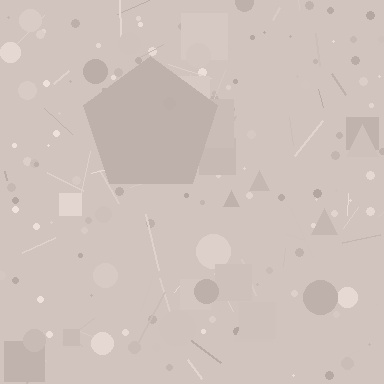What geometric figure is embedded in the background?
A pentagon is embedded in the background.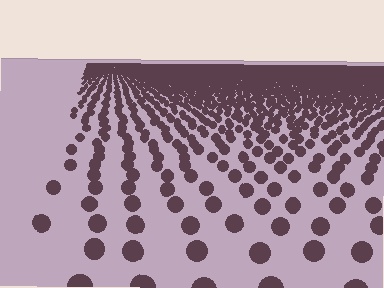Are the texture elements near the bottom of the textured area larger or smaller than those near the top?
Larger. Near the bottom, elements are closer to the viewer and appear at a bigger on-screen size.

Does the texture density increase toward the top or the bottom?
Density increases toward the top.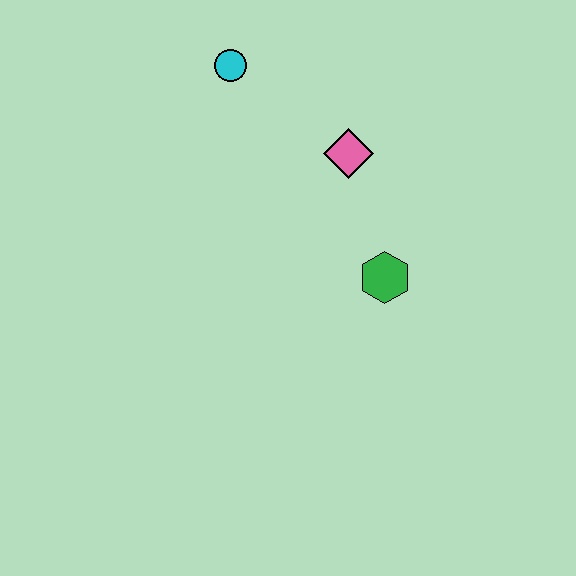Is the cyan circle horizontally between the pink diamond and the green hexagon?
No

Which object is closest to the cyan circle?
The pink diamond is closest to the cyan circle.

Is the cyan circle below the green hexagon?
No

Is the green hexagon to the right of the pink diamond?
Yes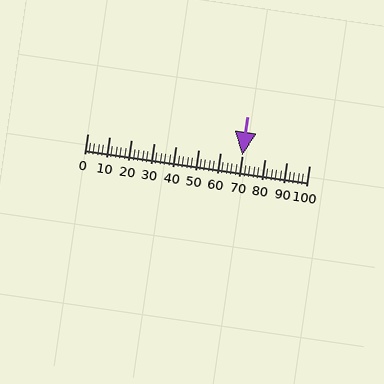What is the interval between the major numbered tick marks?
The major tick marks are spaced 10 units apart.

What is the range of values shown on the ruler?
The ruler shows values from 0 to 100.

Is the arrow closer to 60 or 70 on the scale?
The arrow is closer to 70.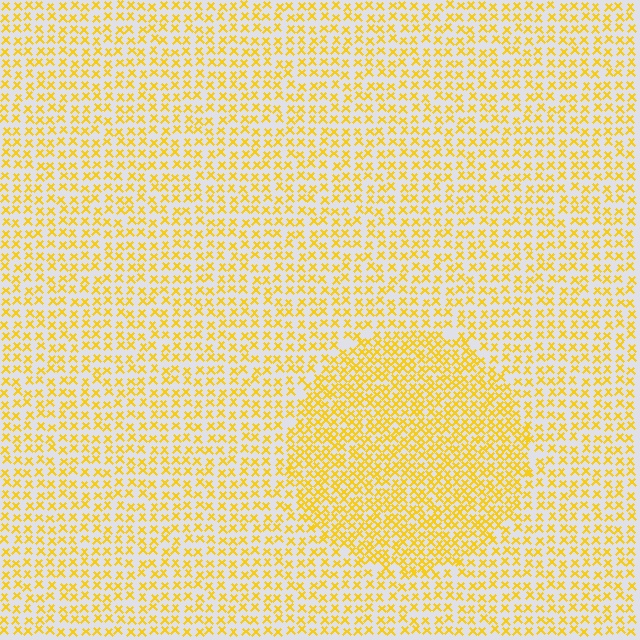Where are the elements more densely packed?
The elements are more densely packed inside the circle boundary.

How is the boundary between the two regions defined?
The boundary is defined by a change in element density (approximately 1.7x ratio). All elements are the same color, size, and shape.